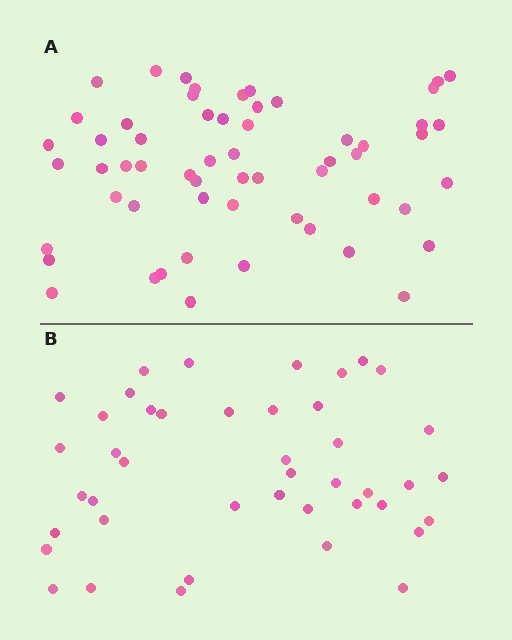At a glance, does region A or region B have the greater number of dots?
Region A (the top region) has more dots.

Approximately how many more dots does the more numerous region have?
Region A has approximately 15 more dots than region B.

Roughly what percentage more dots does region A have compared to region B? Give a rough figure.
About 35% more.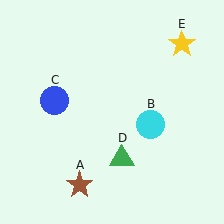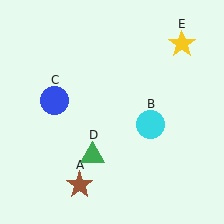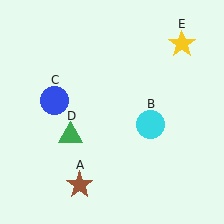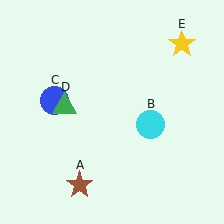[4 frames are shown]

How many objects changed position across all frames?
1 object changed position: green triangle (object D).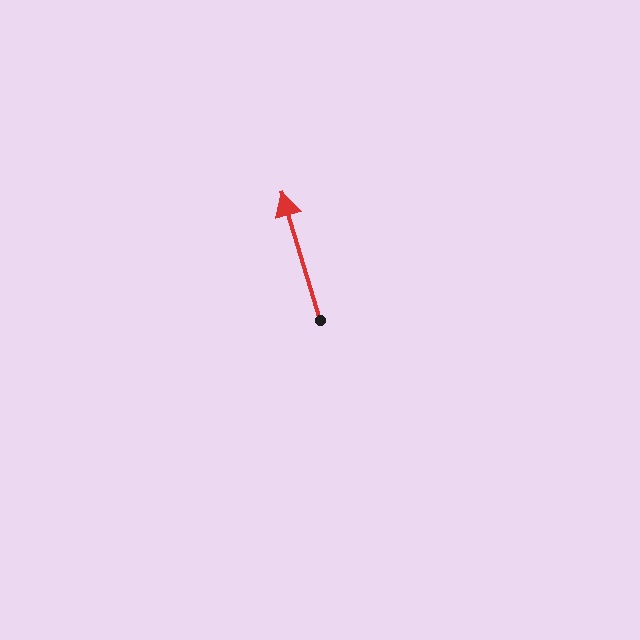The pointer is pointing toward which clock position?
Roughly 11 o'clock.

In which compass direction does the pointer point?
North.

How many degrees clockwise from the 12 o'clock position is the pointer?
Approximately 343 degrees.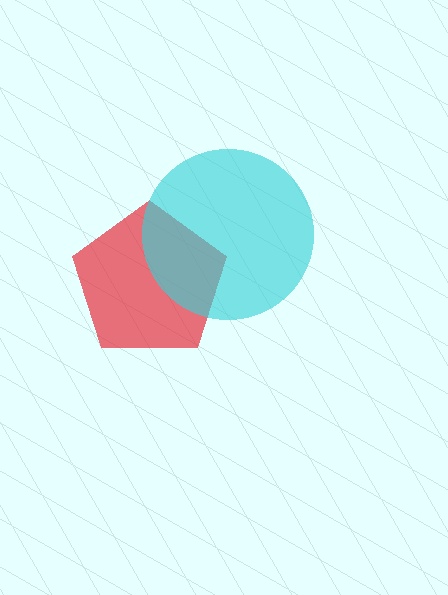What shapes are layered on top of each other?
The layered shapes are: a red pentagon, a cyan circle.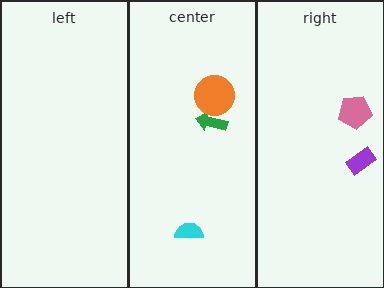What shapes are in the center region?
The green arrow, the orange circle, the cyan semicircle.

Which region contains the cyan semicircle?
The center region.